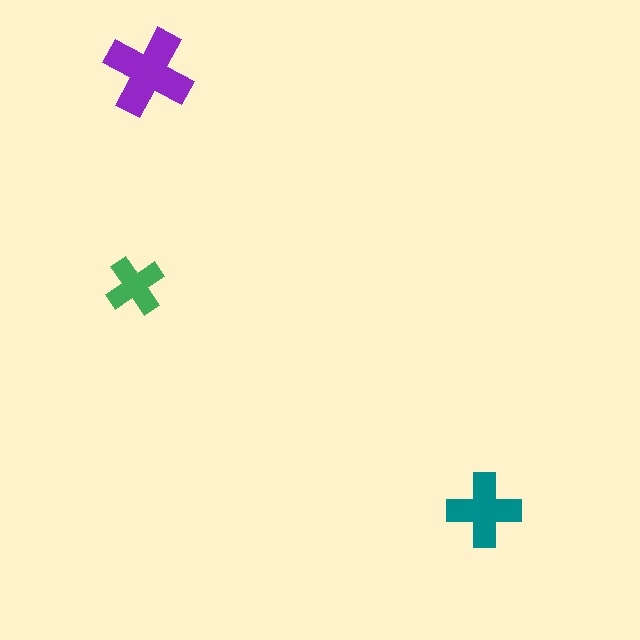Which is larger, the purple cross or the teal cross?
The purple one.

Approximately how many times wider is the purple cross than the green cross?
About 1.5 times wider.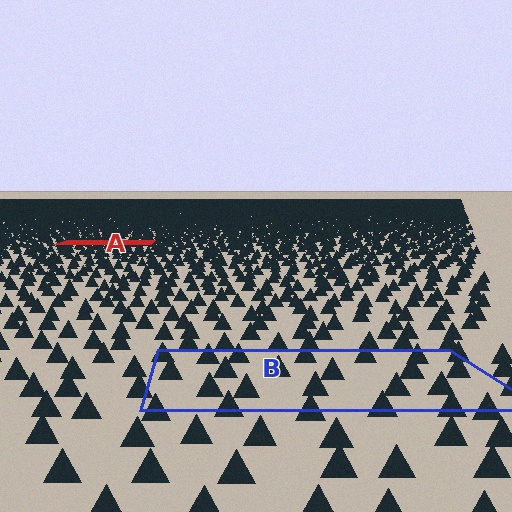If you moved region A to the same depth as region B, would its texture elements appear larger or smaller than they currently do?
They would appear larger. At a closer depth, the same texture elements are projected at a bigger on-screen size.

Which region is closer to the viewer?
Region B is closer. The texture elements there are larger and more spread out.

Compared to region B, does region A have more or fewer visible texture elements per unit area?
Region A has more texture elements per unit area — they are packed more densely because it is farther away.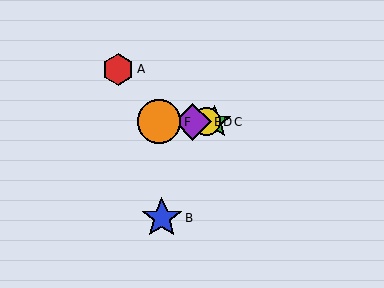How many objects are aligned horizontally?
4 objects (C, D, E, F) are aligned horizontally.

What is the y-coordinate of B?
Object B is at y≈218.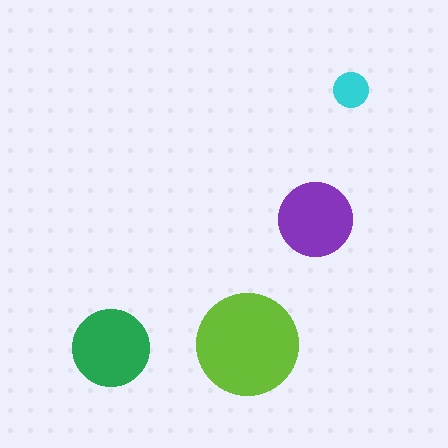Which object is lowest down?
The green circle is bottommost.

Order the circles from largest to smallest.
the lime one, the green one, the purple one, the cyan one.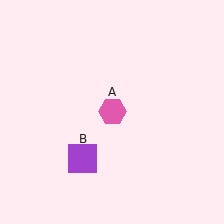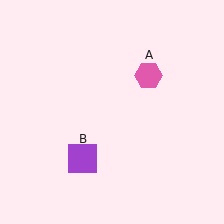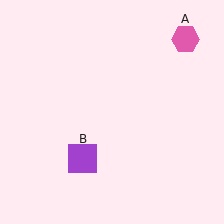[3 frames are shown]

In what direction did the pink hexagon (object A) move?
The pink hexagon (object A) moved up and to the right.